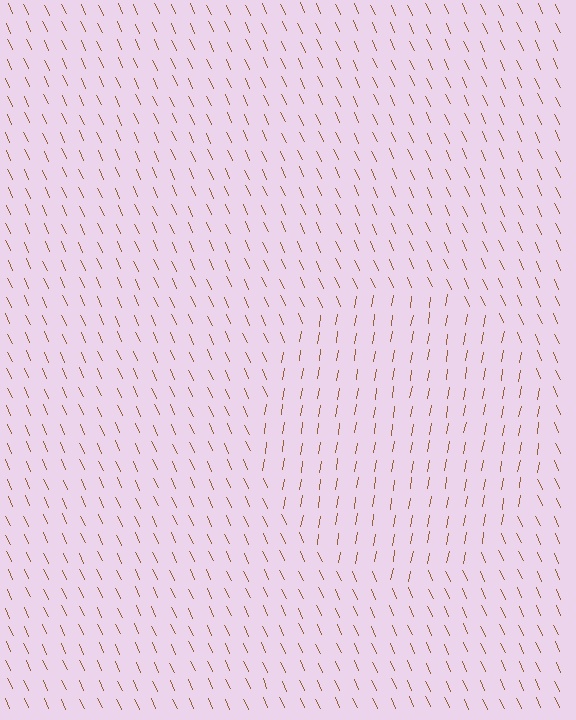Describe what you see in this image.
The image is filled with small brown line segments. A circle region in the image has lines oriented differently from the surrounding lines, creating a visible texture boundary.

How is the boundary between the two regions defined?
The boundary is defined purely by a change in line orientation (approximately 34 degrees difference). All lines are the same color and thickness.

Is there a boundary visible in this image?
Yes, there is a texture boundary formed by a change in line orientation.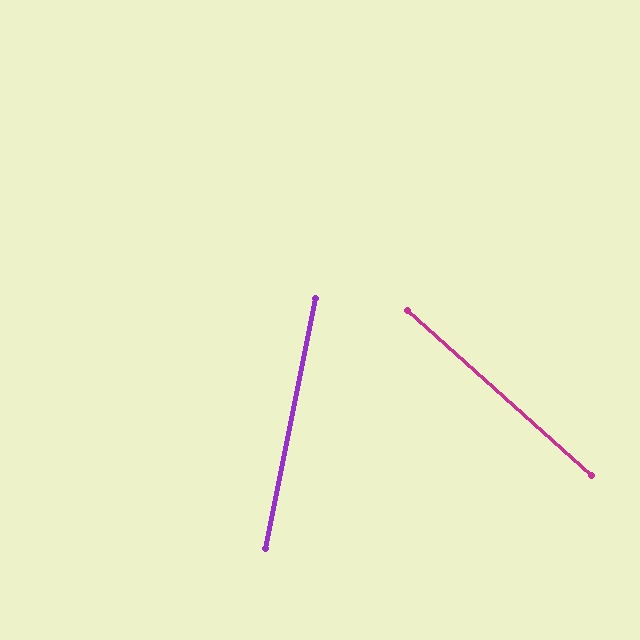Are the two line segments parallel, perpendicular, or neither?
Neither parallel nor perpendicular — they differ by about 59°.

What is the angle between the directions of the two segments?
Approximately 59 degrees.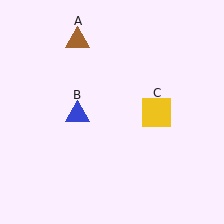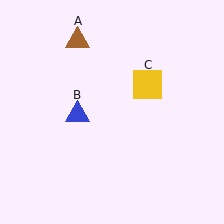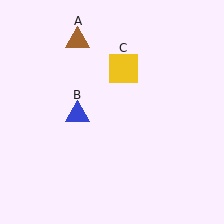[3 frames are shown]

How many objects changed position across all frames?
1 object changed position: yellow square (object C).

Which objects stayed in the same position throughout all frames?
Brown triangle (object A) and blue triangle (object B) remained stationary.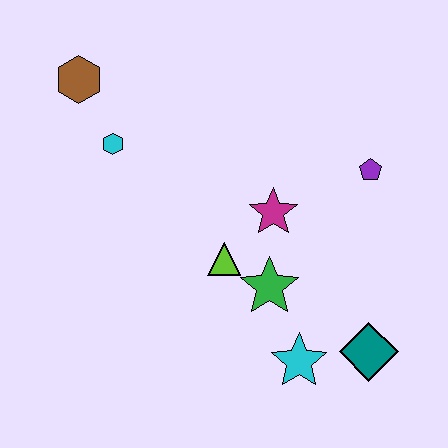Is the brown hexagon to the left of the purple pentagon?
Yes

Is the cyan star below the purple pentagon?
Yes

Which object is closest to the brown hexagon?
The cyan hexagon is closest to the brown hexagon.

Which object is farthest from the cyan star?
The brown hexagon is farthest from the cyan star.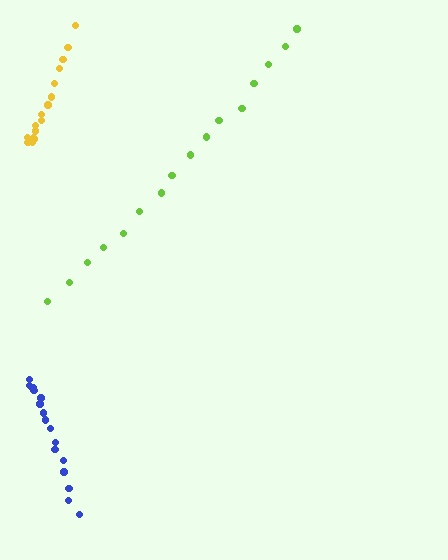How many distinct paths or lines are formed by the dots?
There are 3 distinct paths.